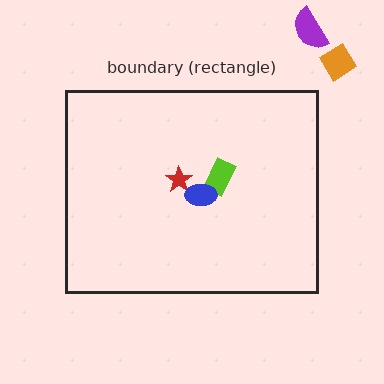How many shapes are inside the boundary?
3 inside, 2 outside.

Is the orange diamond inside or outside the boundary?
Outside.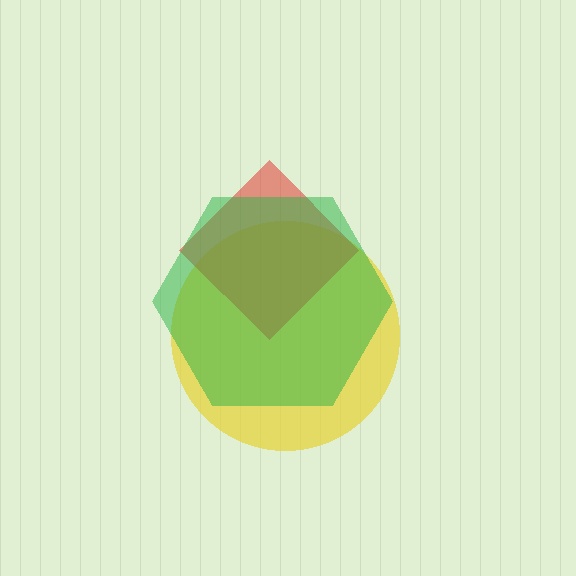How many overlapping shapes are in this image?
There are 3 overlapping shapes in the image.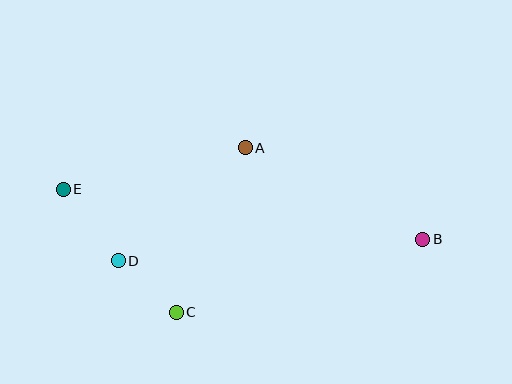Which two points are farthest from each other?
Points B and E are farthest from each other.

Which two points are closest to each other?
Points C and D are closest to each other.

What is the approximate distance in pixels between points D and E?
The distance between D and E is approximately 90 pixels.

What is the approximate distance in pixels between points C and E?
The distance between C and E is approximately 167 pixels.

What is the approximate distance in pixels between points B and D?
The distance between B and D is approximately 305 pixels.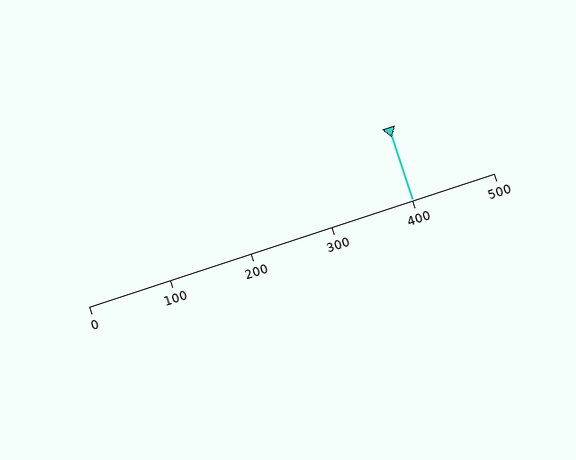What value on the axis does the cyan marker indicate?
The marker indicates approximately 400.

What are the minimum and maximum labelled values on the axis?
The axis runs from 0 to 500.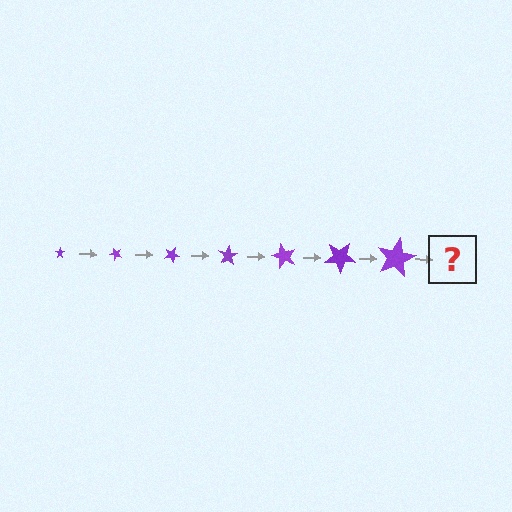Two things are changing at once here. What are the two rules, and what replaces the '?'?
The two rules are that the star grows larger each step and it rotates 50 degrees each step. The '?' should be a star, larger than the previous one and rotated 350 degrees from the start.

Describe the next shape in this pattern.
It should be a star, larger than the previous one and rotated 350 degrees from the start.